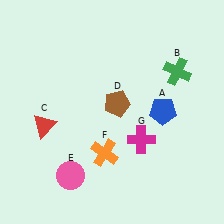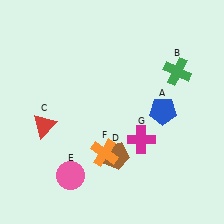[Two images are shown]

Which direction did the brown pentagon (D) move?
The brown pentagon (D) moved down.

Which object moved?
The brown pentagon (D) moved down.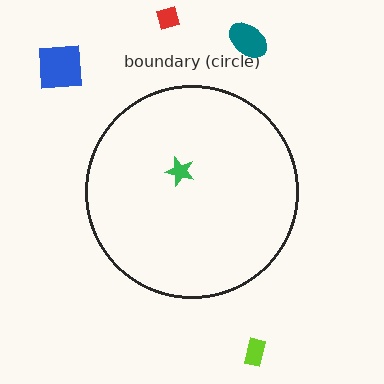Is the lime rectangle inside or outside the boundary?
Outside.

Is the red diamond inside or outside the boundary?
Outside.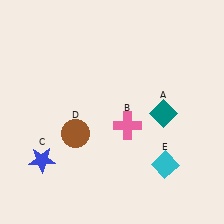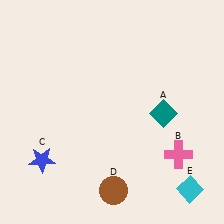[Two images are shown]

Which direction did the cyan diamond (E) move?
The cyan diamond (E) moved right.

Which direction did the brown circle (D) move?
The brown circle (D) moved down.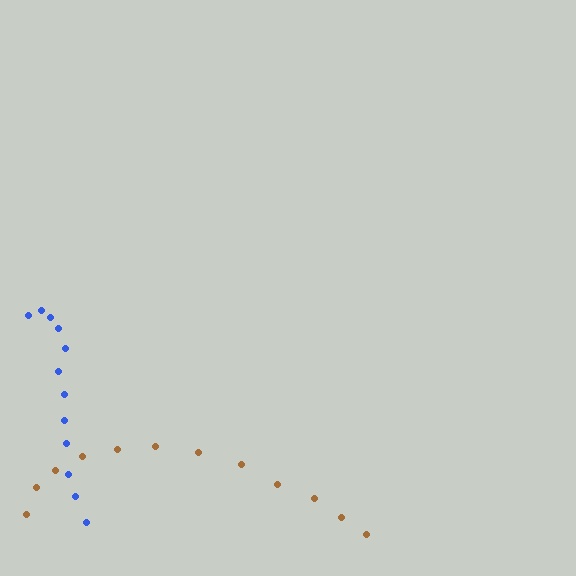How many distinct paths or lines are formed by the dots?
There are 2 distinct paths.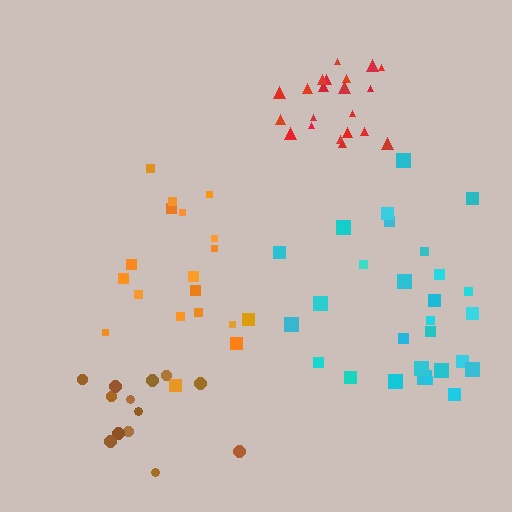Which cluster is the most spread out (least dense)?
Cyan.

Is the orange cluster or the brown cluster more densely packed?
Brown.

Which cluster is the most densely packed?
Red.